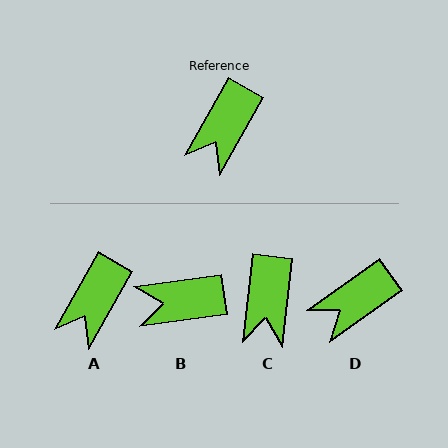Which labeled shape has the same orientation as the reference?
A.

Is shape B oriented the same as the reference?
No, it is off by about 53 degrees.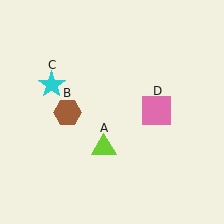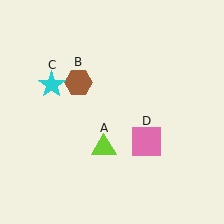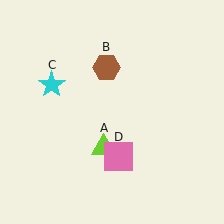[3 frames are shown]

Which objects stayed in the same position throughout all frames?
Lime triangle (object A) and cyan star (object C) remained stationary.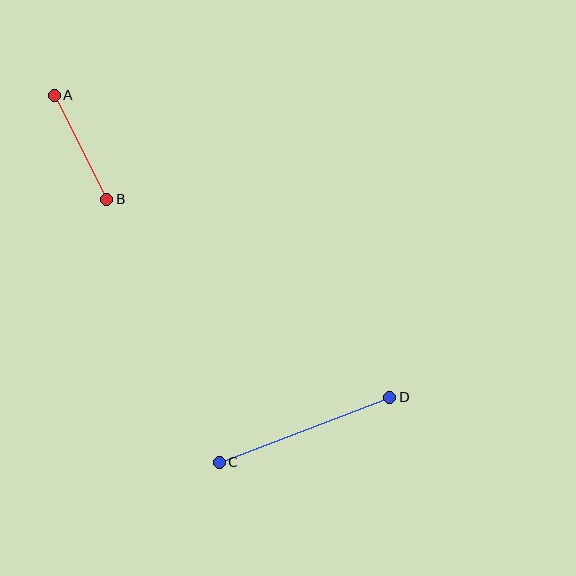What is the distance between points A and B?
The distance is approximately 117 pixels.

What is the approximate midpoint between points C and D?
The midpoint is at approximately (305, 430) pixels.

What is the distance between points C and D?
The distance is approximately 182 pixels.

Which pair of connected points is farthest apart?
Points C and D are farthest apart.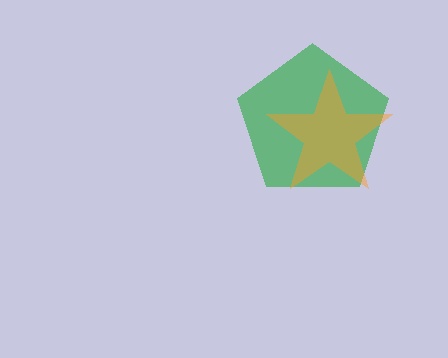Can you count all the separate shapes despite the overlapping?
Yes, there are 2 separate shapes.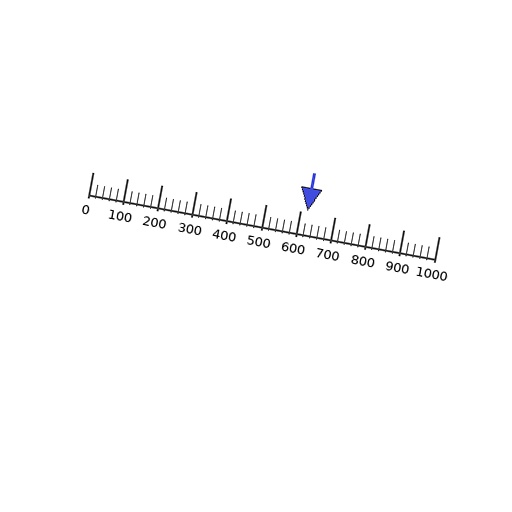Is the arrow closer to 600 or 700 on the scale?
The arrow is closer to 600.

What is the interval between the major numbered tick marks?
The major tick marks are spaced 100 units apart.